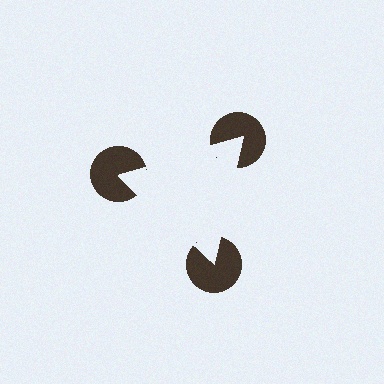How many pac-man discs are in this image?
There are 3 — one at each vertex of the illusory triangle.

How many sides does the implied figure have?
3 sides.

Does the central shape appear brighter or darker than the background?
It typically appears slightly brighter than the background, even though no actual brightness change is drawn.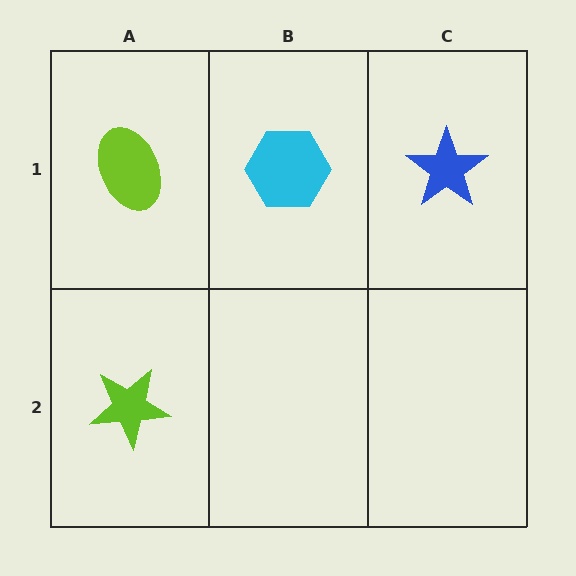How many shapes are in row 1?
3 shapes.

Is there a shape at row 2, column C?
No, that cell is empty.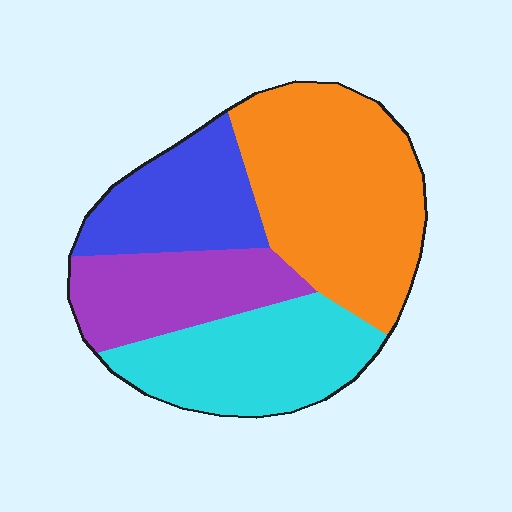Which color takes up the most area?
Orange, at roughly 40%.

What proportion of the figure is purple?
Purple covers 19% of the figure.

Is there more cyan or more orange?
Orange.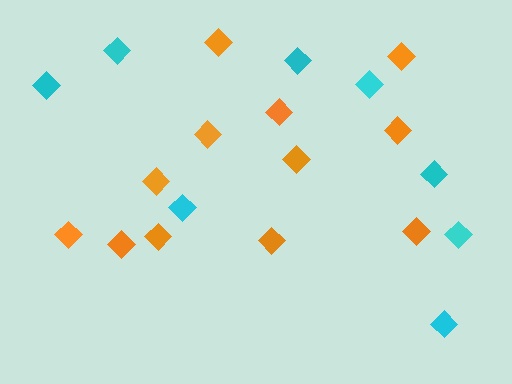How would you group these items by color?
There are 2 groups: one group of orange diamonds (12) and one group of cyan diamonds (8).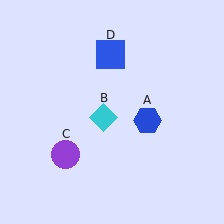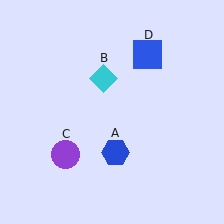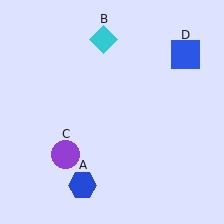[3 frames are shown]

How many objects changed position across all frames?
3 objects changed position: blue hexagon (object A), cyan diamond (object B), blue square (object D).